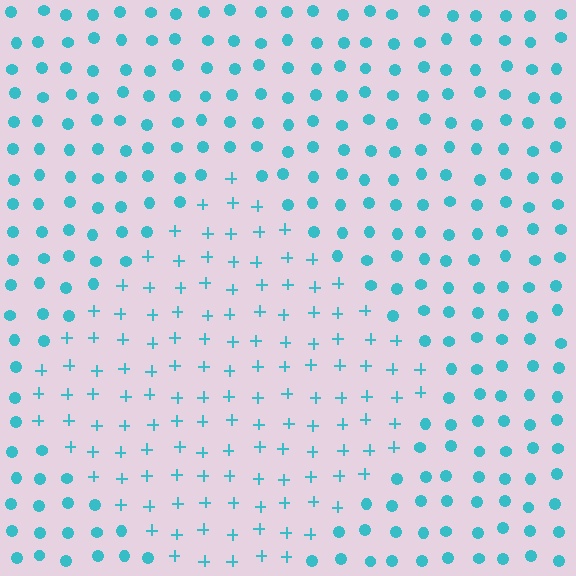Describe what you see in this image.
The image is filled with small cyan elements arranged in a uniform grid. A diamond-shaped region contains plus signs, while the surrounding area contains circles. The boundary is defined purely by the change in element shape.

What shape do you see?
I see a diamond.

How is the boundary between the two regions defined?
The boundary is defined by a change in element shape: plus signs inside vs. circles outside. All elements share the same color and spacing.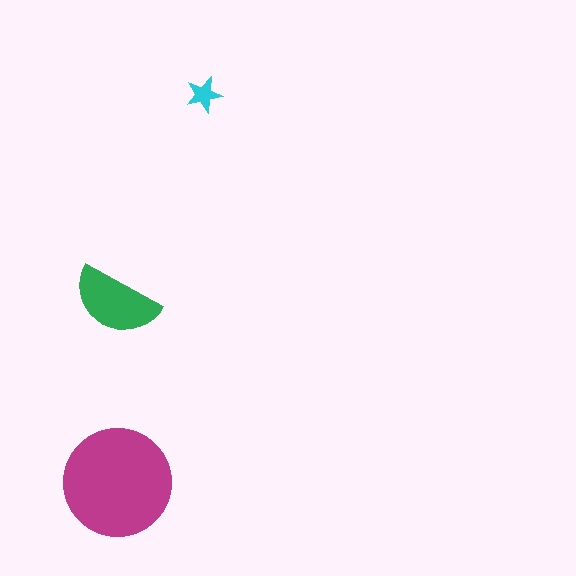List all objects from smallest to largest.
The cyan star, the green semicircle, the magenta circle.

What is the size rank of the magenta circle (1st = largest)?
1st.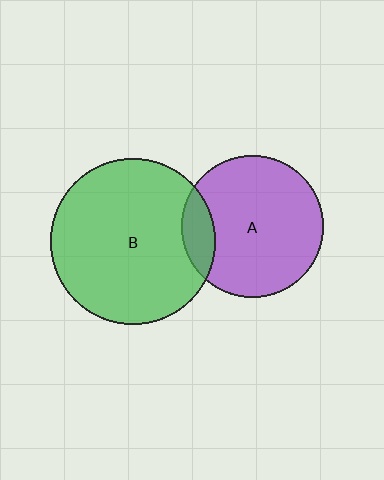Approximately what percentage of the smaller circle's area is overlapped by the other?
Approximately 15%.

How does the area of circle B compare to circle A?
Approximately 1.4 times.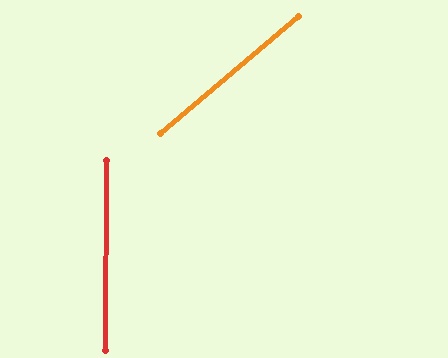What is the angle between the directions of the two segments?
Approximately 49 degrees.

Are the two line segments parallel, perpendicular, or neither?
Neither parallel nor perpendicular — they differ by about 49°.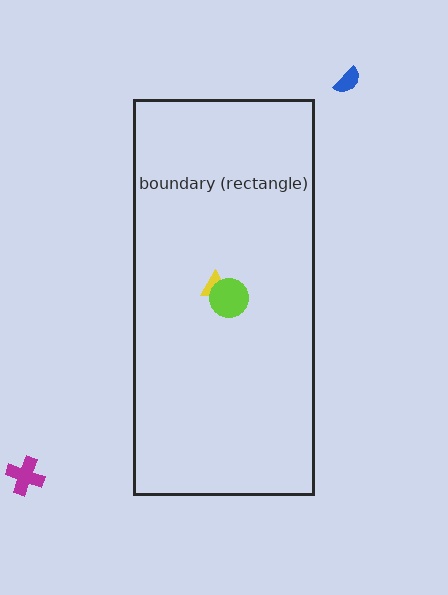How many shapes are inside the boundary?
2 inside, 2 outside.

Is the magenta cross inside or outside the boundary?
Outside.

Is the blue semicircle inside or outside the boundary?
Outside.